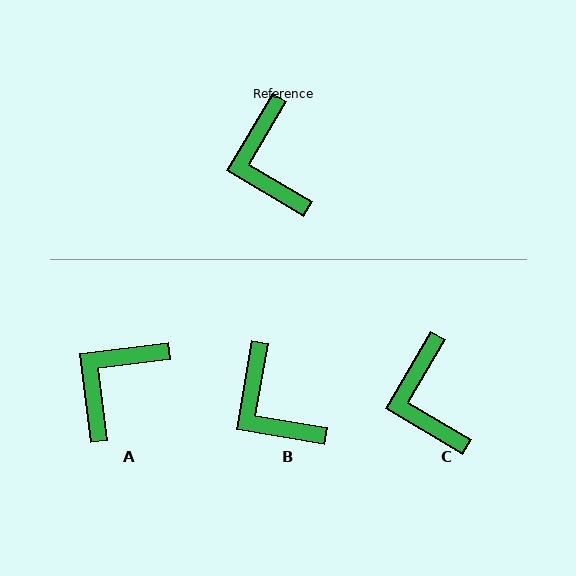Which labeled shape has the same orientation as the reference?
C.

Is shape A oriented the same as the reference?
No, it is off by about 53 degrees.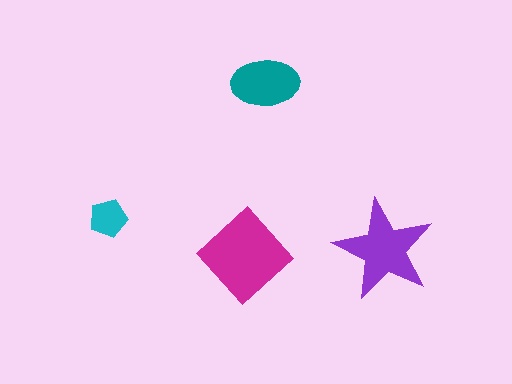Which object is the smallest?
The cyan pentagon.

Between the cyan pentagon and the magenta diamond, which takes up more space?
The magenta diamond.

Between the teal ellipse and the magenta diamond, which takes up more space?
The magenta diamond.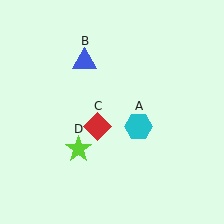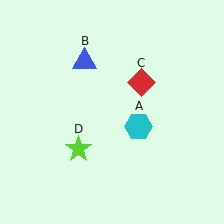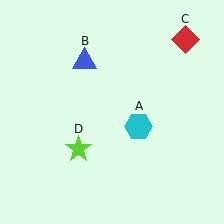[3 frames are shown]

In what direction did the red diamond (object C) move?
The red diamond (object C) moved up and to the right.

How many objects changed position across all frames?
1 object changed position: red diamond (object C).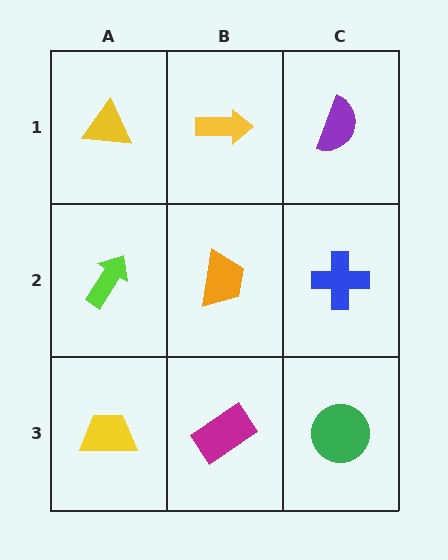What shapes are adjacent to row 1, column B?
An orange trapezoid (row 2, column B), a yellow triangle (row 1, column A), a purple semicircle (row 1, column C).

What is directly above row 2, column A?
A yellow triangle.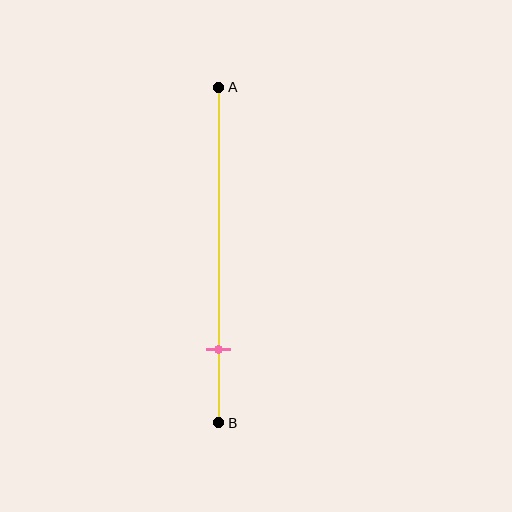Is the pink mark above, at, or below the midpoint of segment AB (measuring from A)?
The pink mark is below the midpoint of segment AB.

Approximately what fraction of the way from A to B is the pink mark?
The pink mark is approximately 80% of the way from A to B.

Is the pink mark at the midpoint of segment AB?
No, the mark is at about 80% from A, not at the 50% midpoint.